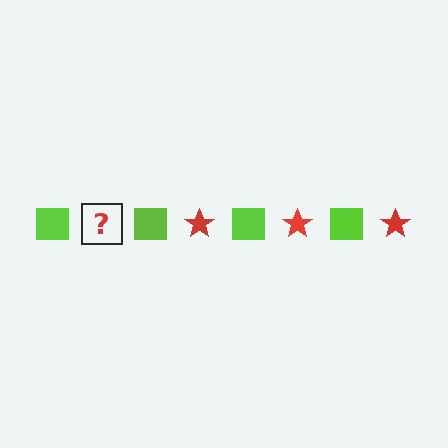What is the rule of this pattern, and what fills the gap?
The rule is that the pattern alternates between lime square and red star. The gap should be filled with a red star.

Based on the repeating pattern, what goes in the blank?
The blank should be a red star.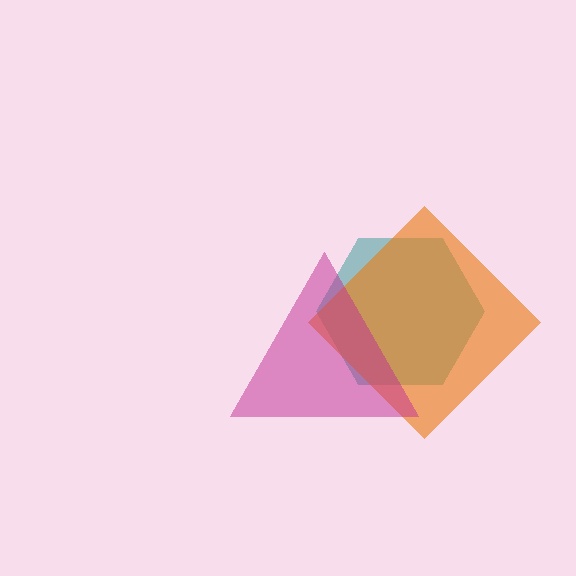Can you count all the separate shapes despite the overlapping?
Yes, there are 3 separate shapes.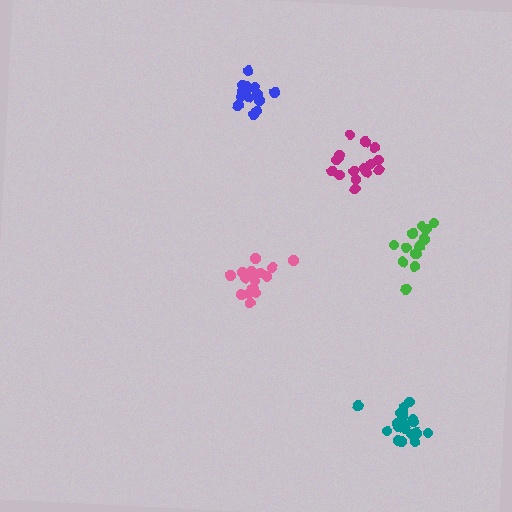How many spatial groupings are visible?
There are 5 spatial groupings.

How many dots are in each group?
Group 1: 20 dots, Group 2: 20 dots, Group 3: 15 dots, Group 4: 17 dots, Group 5: 16 dots (88 total).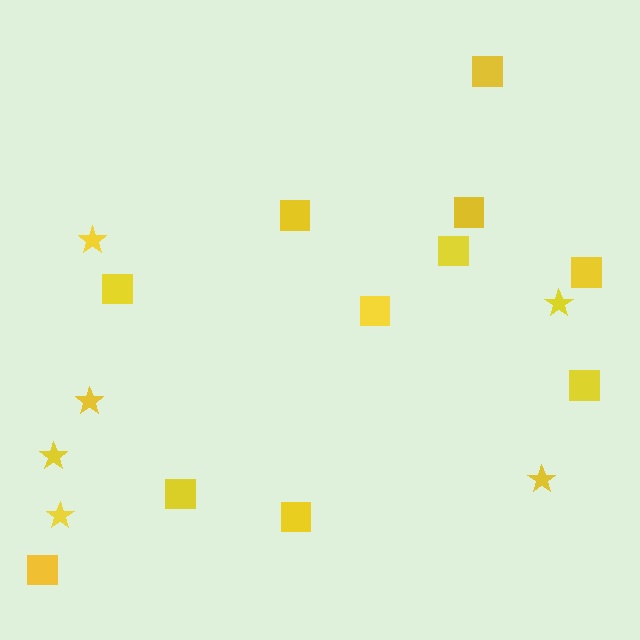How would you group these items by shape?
There are 2 groups: one group of squares (11) and one group of stars (6).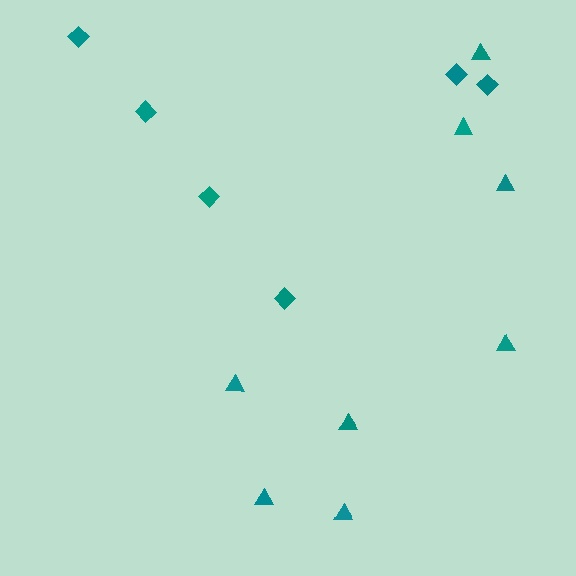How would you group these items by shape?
There are 2 groups: one group of triangles (8) and one group of diamonds (6).